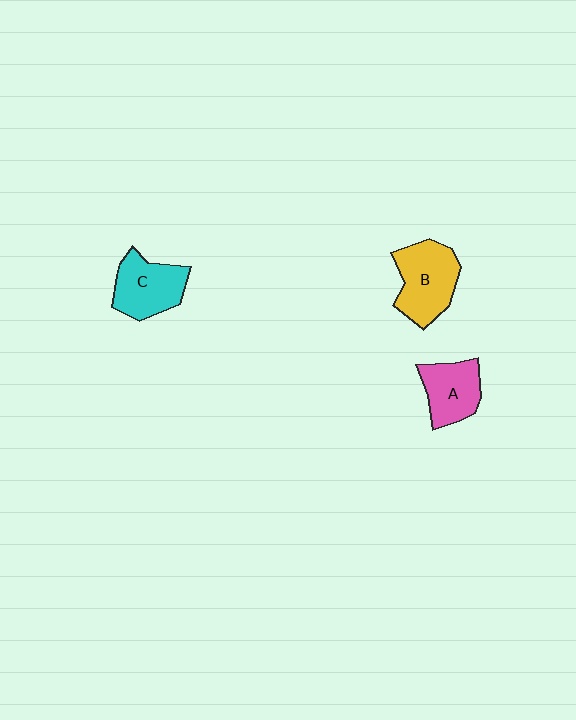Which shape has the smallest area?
Shape A (pink).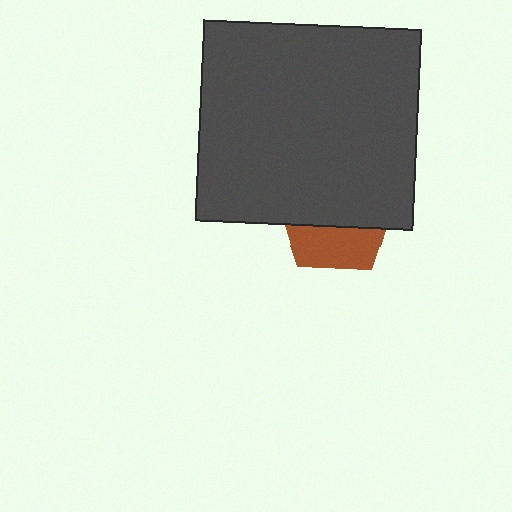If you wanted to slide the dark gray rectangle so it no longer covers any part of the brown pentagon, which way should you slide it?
Slide it up — that is the most direct way to separate the two shapes.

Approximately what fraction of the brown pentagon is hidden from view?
Roughly 61% of the brown pentagon is hidden behind the dark gray rectangle.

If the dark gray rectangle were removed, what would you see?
You would see the complete brown pentagon.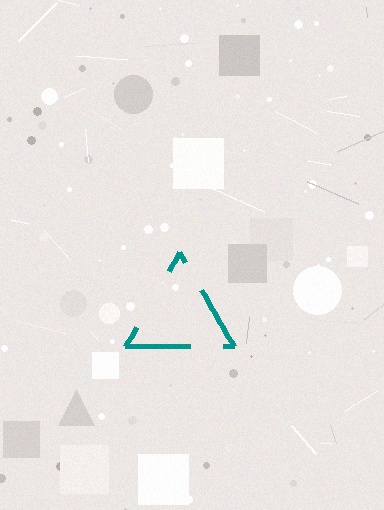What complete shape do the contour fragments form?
The contour fragments form a triangle.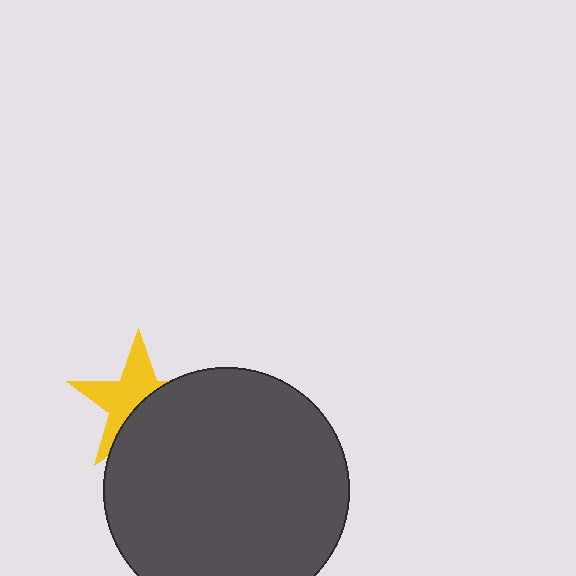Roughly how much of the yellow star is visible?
About half of it is visible (roughly 53%).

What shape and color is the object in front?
The object in front is a dark gray circle.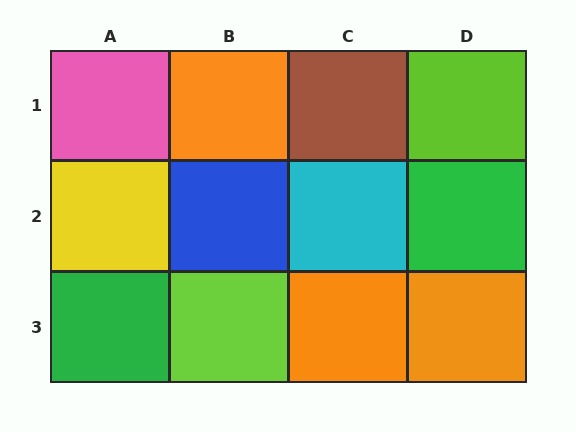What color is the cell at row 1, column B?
Orange.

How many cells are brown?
1 cell is brown.